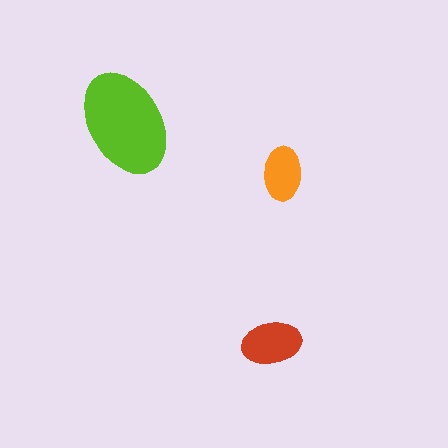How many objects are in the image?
There are 3 objects in the image.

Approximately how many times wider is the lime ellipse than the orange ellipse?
About 2 times wider.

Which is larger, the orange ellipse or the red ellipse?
The red one.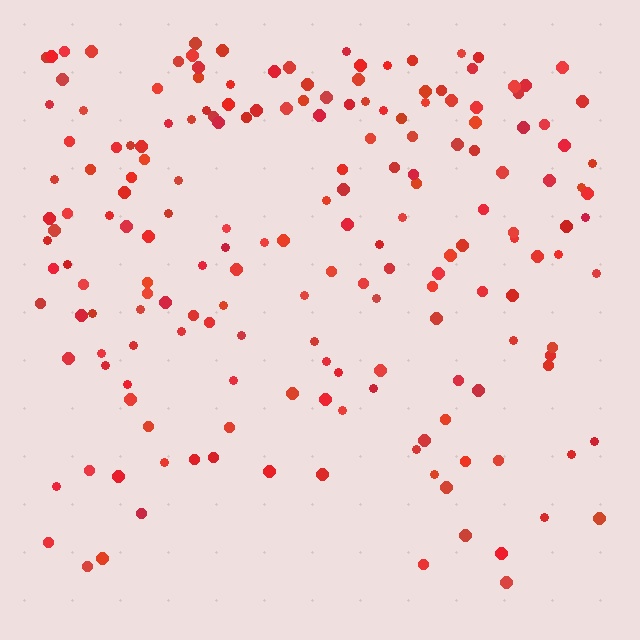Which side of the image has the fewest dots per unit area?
The bottom.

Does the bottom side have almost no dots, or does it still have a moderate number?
Still a moderate number, just noticeably fewer than the top.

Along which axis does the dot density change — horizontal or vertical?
Vertical.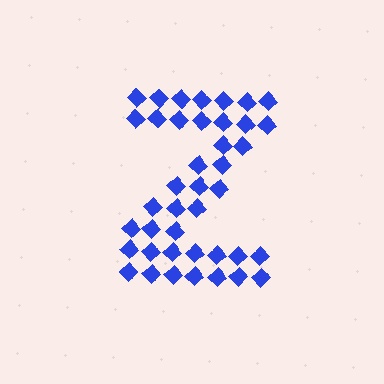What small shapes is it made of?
It is made of small diamonds.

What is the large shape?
The large shape is the letter Z.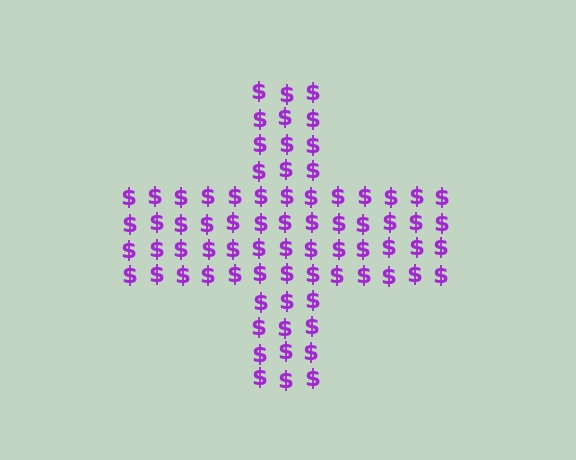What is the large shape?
The large shape is a cross.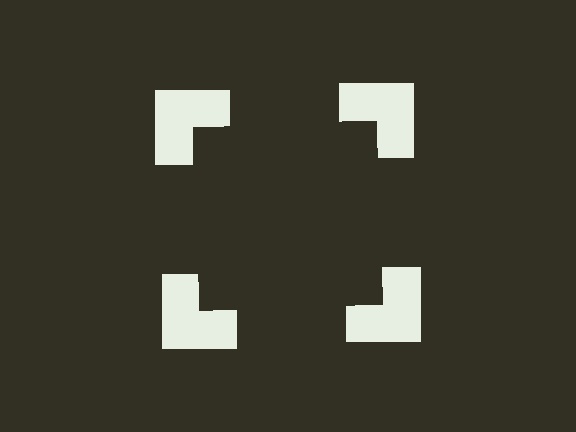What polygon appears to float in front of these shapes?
An illusory square — its edges are inferred from the aligned wedge cuts in the notched squares, not physically drawn.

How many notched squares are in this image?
There are 4 — one at each vertex of the illusory square.